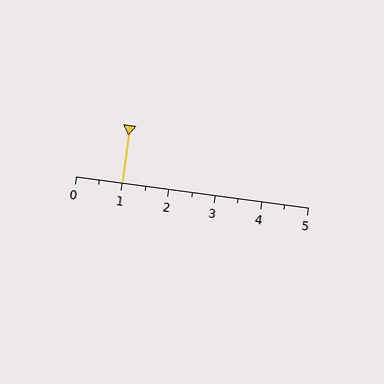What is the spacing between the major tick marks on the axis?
The major ticks are spaced 1 apart.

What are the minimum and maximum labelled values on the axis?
The axis runs from 0 to 5.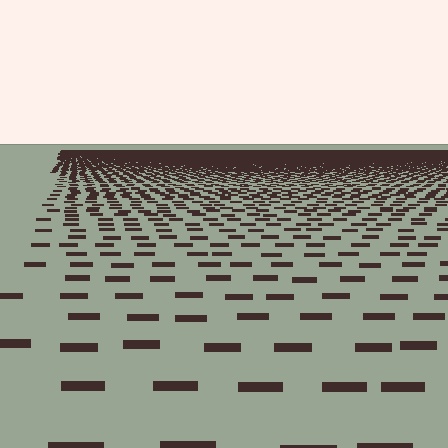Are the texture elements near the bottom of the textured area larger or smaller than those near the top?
Larger. Near the bottom, elements are closer to the viewer and appear at a bigger on-screen size.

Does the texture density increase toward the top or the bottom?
Density increases toward the top.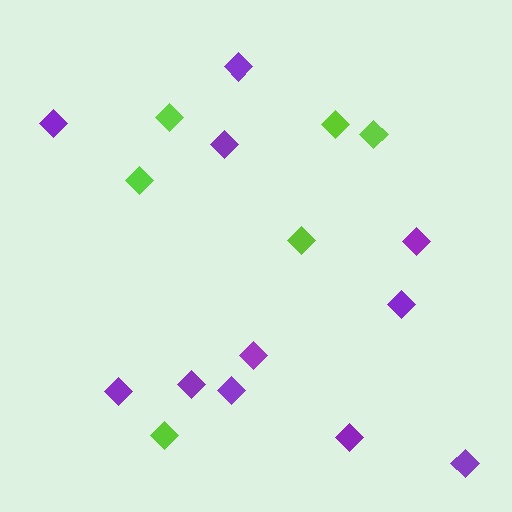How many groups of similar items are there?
There are 2 groups: one group of purple diamonds (11) and one group of lime diamonds (6).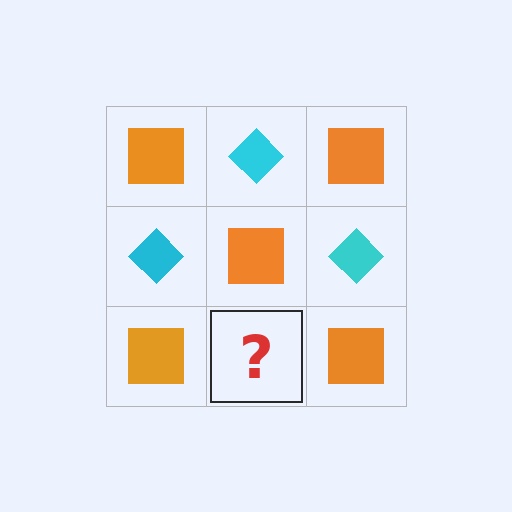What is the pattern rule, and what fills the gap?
The rule is that it alternates orange square and cyan diamond in a checkerboard pattern. The gap should be filled with a cyan diamond.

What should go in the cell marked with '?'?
The missing cell should contain a cyan diamond.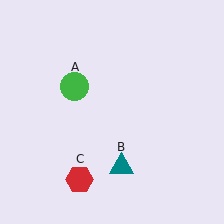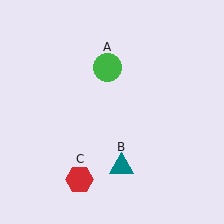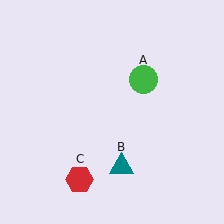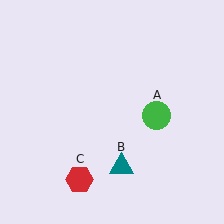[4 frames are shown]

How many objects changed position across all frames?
1 object changed position: green circle (object A).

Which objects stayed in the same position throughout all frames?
Teal triangle (object B) and red hexagon (object C) remained stationary.